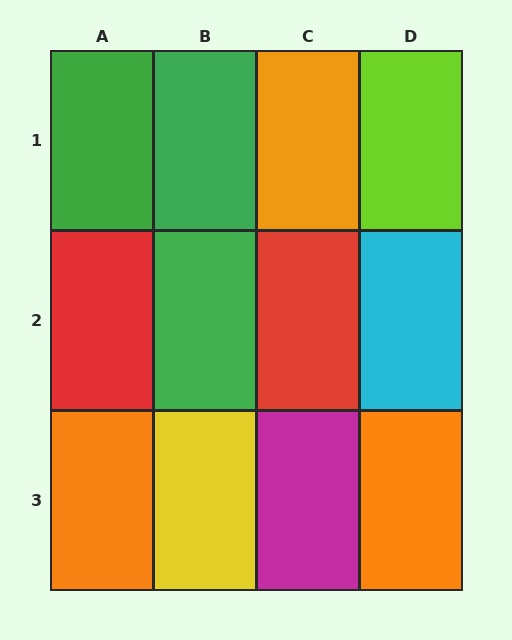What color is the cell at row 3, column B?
Yellow.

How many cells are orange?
3 cells are orange.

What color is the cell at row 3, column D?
Orange.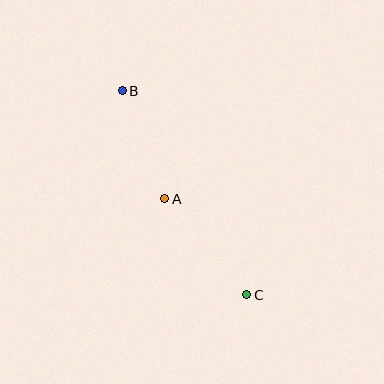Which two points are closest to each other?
Points A and B are closest to each other.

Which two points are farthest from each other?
Points B and C are farthest from each other.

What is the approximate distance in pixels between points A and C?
The distance between A and C is approximately 126 pixels.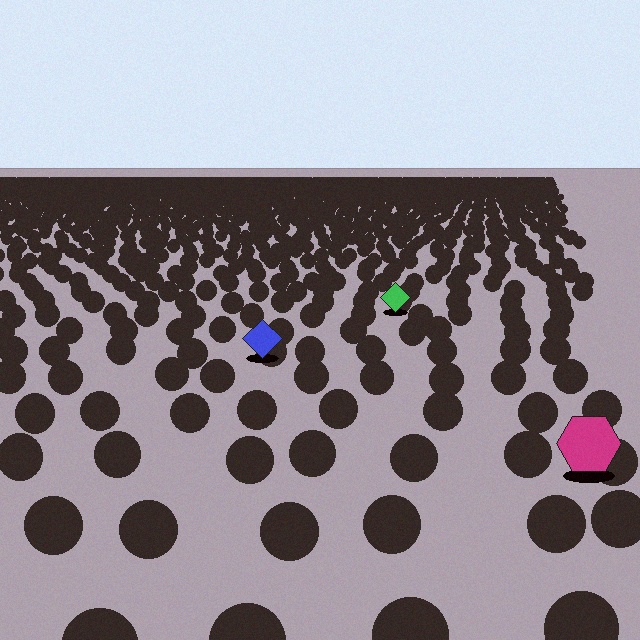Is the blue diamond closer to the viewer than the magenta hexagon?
No. The magenta hexagon is closer — you can tell from the texture gradient: the ground texture is coarser near it.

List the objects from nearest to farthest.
From nearest to farthest: the magenta hexagon, the blue diamond, the green diamond.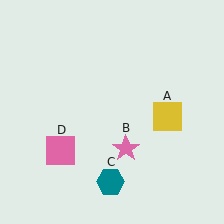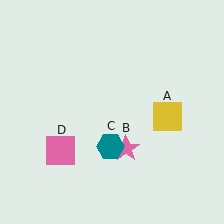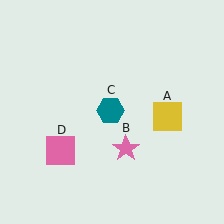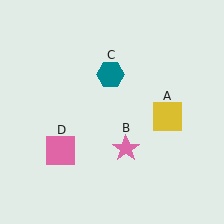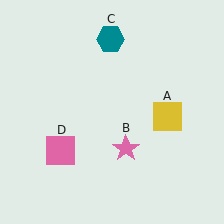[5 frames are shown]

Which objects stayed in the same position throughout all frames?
Yellow square (object A) and pink star (object B) and pink square (object D) remained stationary.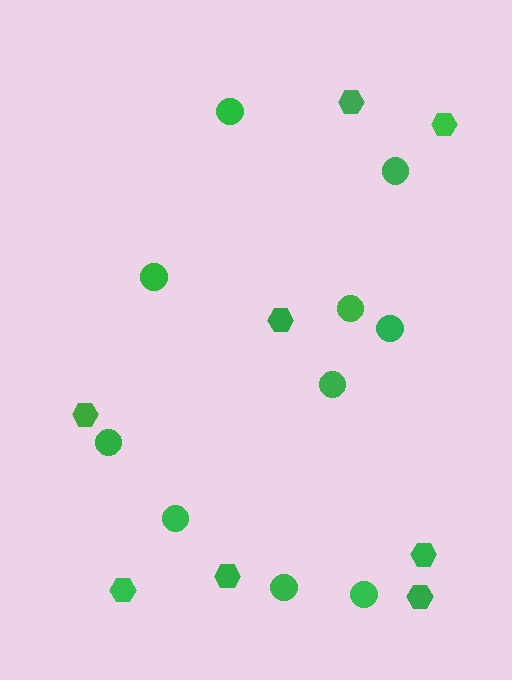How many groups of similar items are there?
There are 2 groups: one group of hexagons (8) and one group of circles (10).